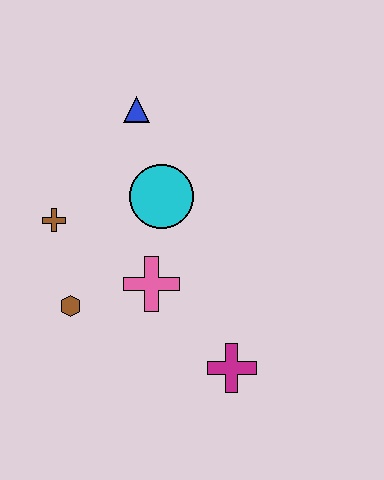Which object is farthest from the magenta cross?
The blue triangle is farthest from the magenta cross.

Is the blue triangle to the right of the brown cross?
Yes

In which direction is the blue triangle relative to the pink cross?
The blue triangle is above the pink cross.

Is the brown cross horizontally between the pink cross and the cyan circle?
No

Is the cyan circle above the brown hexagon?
Yes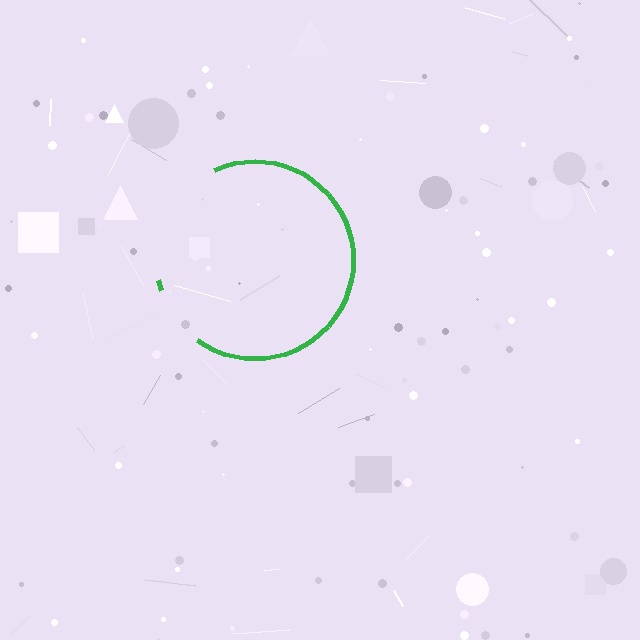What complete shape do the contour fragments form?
The contour fragments form a circle.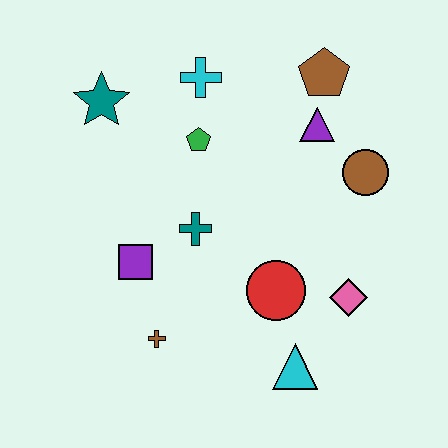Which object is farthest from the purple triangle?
The brown cross is farthest from the purple triangle.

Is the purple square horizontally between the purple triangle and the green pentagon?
No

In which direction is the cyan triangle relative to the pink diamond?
The cyan triangle is below the pink diamond.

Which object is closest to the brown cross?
The purple square is closest to the brown cross.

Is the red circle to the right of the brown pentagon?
No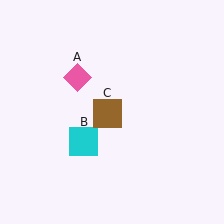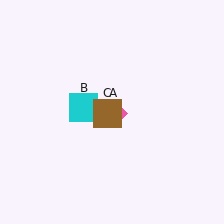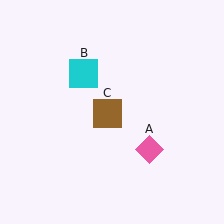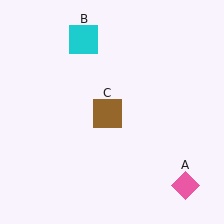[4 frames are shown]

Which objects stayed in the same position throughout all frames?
Brown square (object C) remained stationary.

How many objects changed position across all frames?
2 objects changed position: pink diamond (object A), cyan square (object B).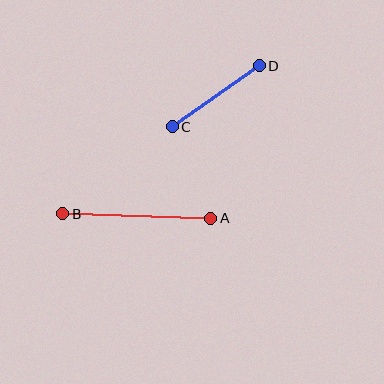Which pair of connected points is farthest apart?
Points A and B are farthest apart.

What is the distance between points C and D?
The distance is approximately 107 pixels.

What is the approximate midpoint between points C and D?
The midpoint is at approximately (216, 96) pixels.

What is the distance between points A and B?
The distance is approximately 148 pixels.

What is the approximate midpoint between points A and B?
The midpoint is at approximately (137, 216) pixels.